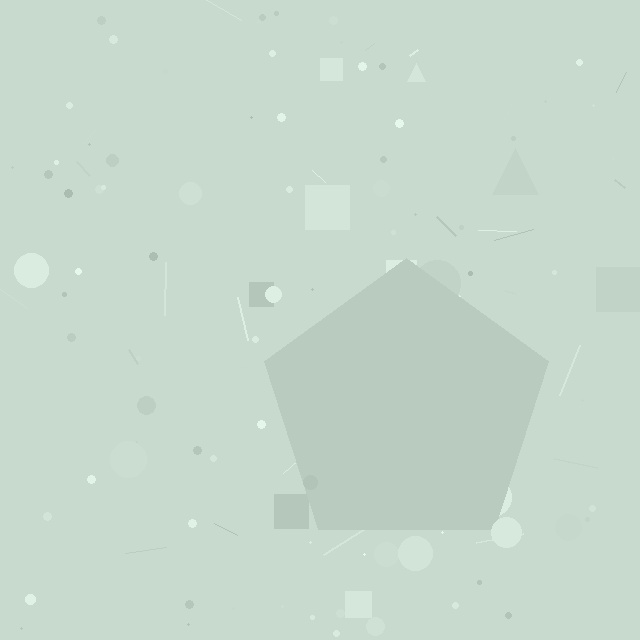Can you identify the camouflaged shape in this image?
The camouflaged shape is a pentagon.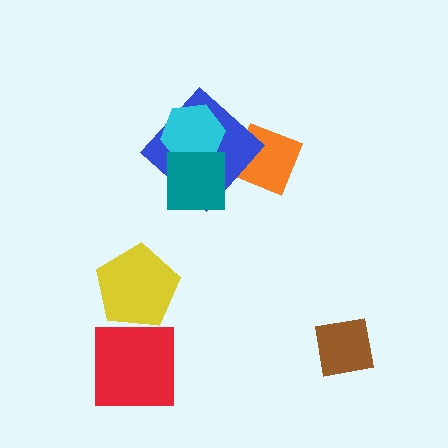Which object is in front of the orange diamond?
The blue diamond is in front of the orange diamond.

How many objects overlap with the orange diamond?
1 object overlaps with the orange diamond.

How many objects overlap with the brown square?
0 objects overlap with the brown square.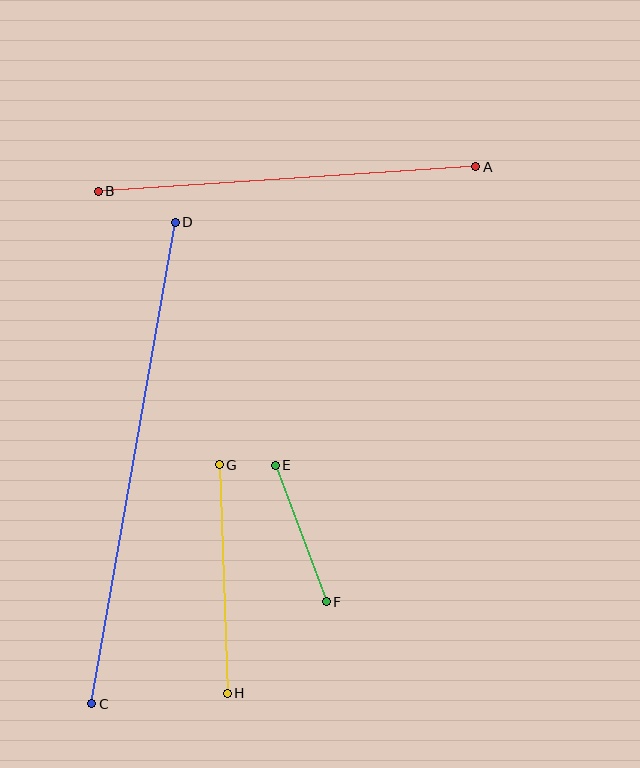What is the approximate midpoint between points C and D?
The midpoint is at approximately (133, 463) pixels.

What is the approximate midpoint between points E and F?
The midpoint is at approximately (301, 533) pixels.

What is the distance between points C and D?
The distance is approximately 489 pixels.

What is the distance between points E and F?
The distance is approximately 146 pixels.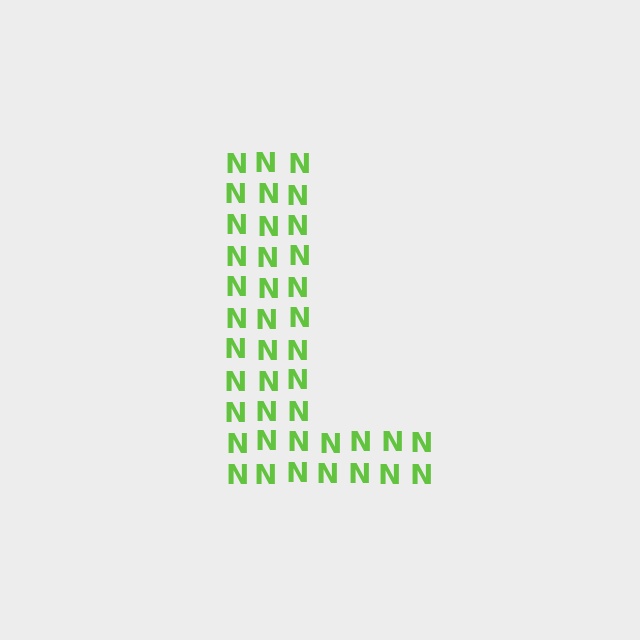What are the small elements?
The small elements are letter N's.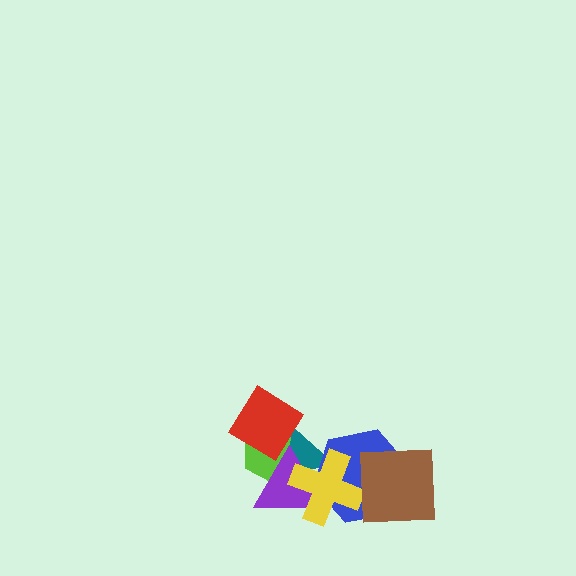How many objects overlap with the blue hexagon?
4 objects overlap with the blue hexagon.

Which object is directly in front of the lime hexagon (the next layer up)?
The teal triangle is directly in front of the lime hexagon.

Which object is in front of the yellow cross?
The brown square is in front of the yellow cross.